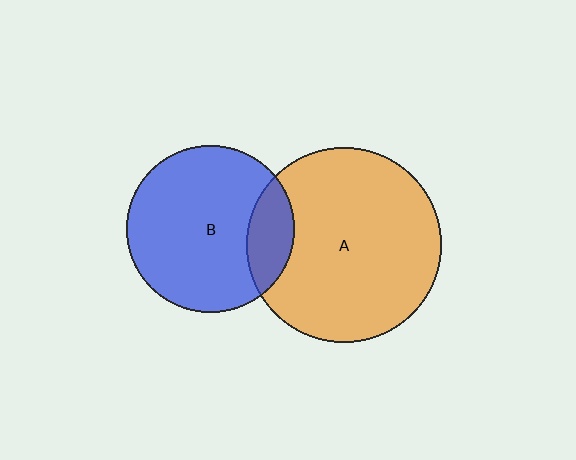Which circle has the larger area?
Circle A (orange).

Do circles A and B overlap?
Yes.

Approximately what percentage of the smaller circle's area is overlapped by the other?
Approximately 20%.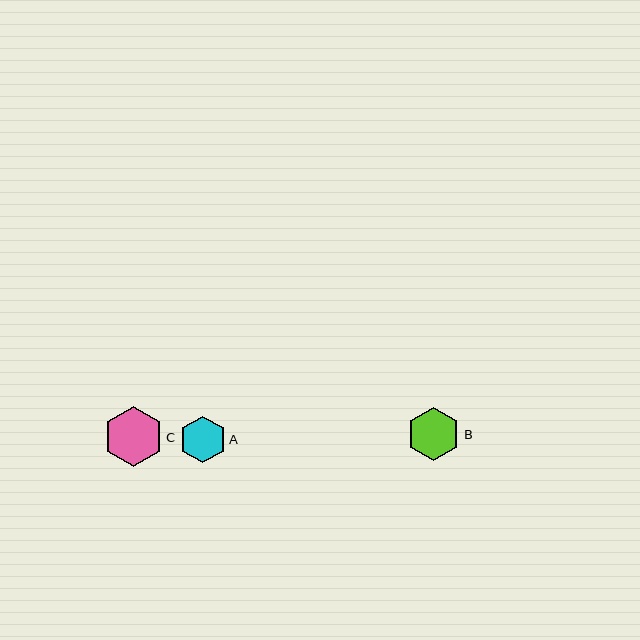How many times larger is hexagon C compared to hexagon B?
Hexagon C is approximately 1.1 times the size of hexagon B.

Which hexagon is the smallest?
Hexagon A is the smallest with a size of approximately 47 pixels.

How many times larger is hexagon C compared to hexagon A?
Hexagon C is approximately 1.3 times the size of hexagon A.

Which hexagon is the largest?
Hexagon C is the largest with a size of approximately 60 pixels.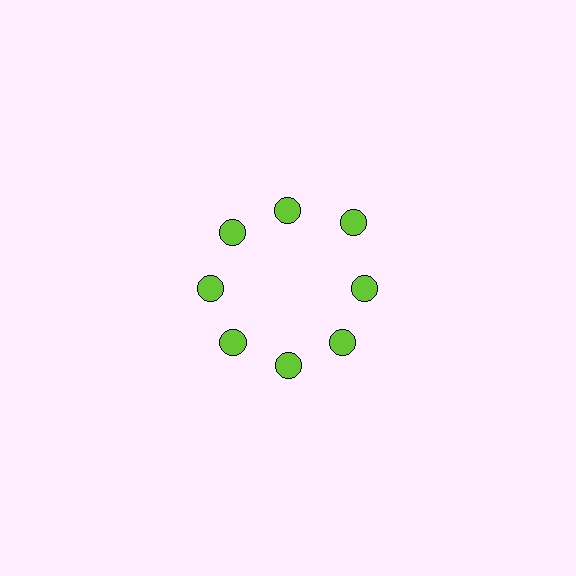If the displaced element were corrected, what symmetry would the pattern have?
It would have 8-fold rotational symmetry — the pattern would map onto itself every 45 degrees.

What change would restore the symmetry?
The symmetry would be restored by moving it inward, back onto the ring so that all 8 circles sit at equal angles and equal distance from the center.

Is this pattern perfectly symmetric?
No. The 8 lime circles are arranged in a ring, but one element near the 2 o'clock position is pushed outward from the center, breaking the 8-fold rotational symmetry.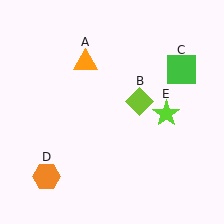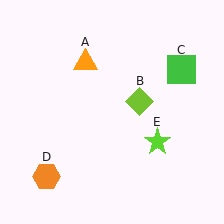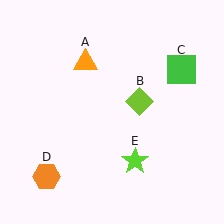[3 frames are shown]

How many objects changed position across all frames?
1 object changed position: lime star (object E).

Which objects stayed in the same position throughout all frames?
Orange triangle (object A) and lime diamond (object B) and green square (object C) and orange hexagon (object D) remained stationary.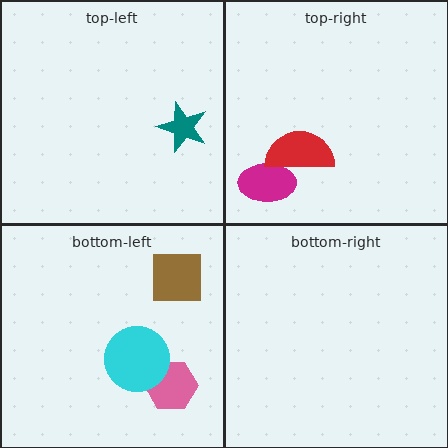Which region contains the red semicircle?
The top-right region.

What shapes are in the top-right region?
The magenta ellipse, the red semicircle.